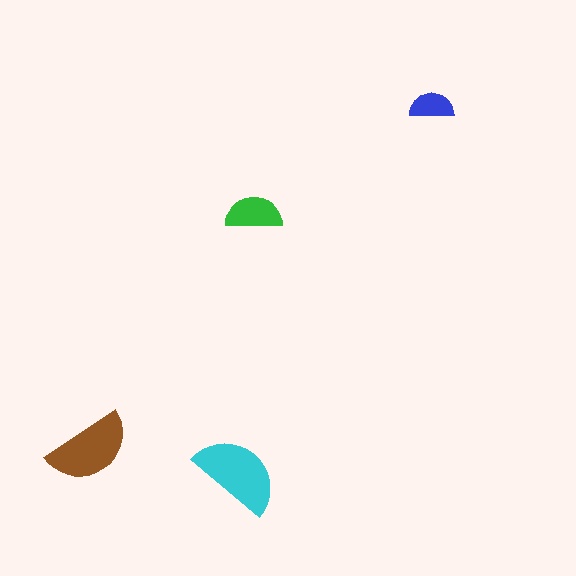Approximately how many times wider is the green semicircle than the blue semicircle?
About 1.5 times wider.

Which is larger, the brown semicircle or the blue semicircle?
The brown one.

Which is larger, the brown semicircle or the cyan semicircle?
The cyan one.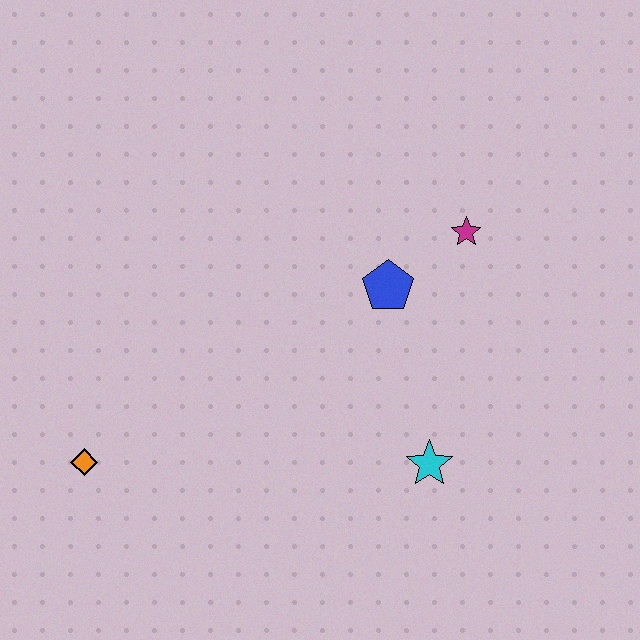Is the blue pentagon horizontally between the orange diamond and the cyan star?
Yes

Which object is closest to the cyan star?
The blue pentagon is closest to the cyan star.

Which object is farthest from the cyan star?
The orange diamond is farthest from the cyan star.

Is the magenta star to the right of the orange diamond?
Yes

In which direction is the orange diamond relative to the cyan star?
The orange diamond is to the left of the cyan star.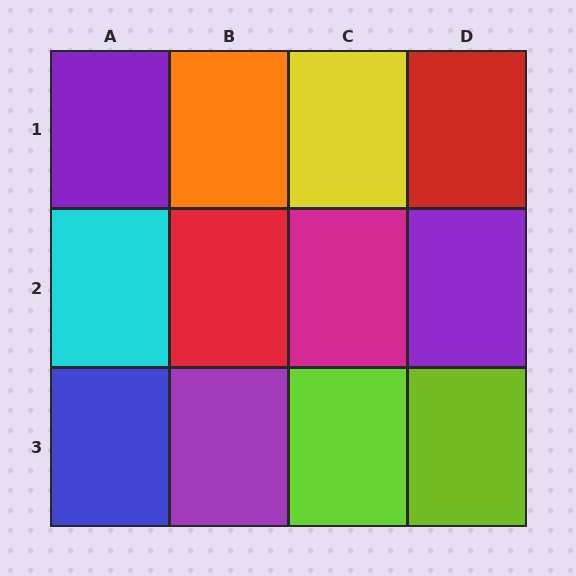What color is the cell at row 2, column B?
Red.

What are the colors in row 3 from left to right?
Blue, purple, lime, lime.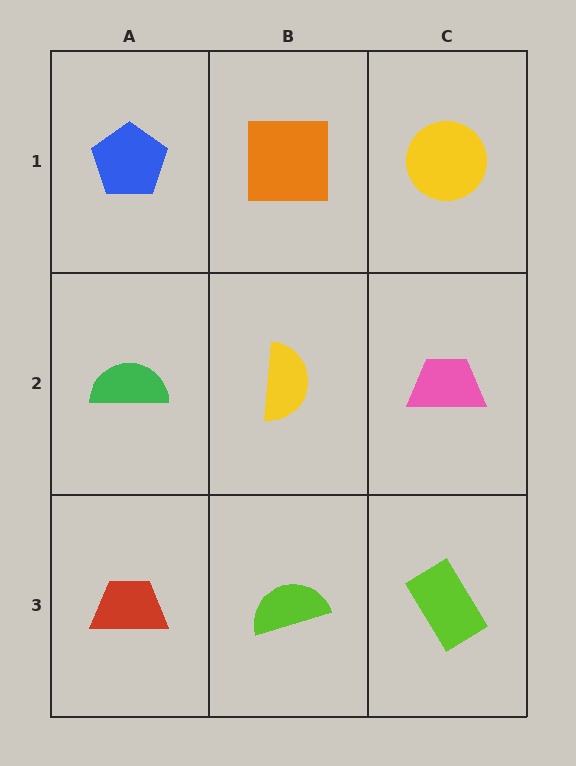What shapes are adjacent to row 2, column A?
A blue pentagon (row 1, column A), a red trapezoid (row 3, column A), a yellow semicircle (row 2, column B).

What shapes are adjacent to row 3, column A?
A green semicircle (row 2, column A), a lime semicircle (row 3, column B).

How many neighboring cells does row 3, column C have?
2.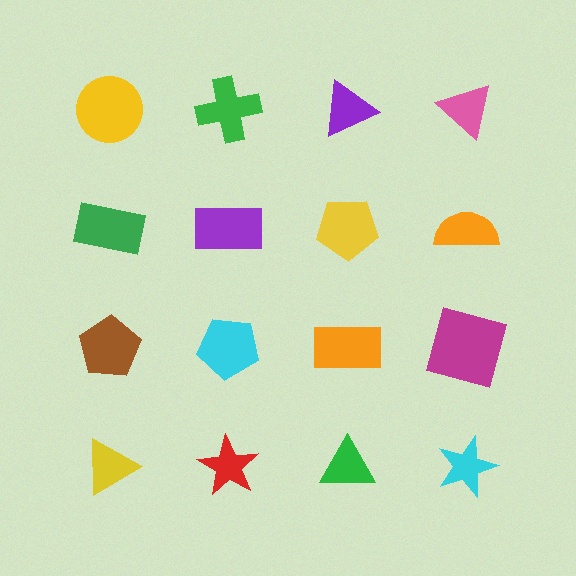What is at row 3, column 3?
An orange rectangle.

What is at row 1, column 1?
A yellow circle.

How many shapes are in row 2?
4 shapes.